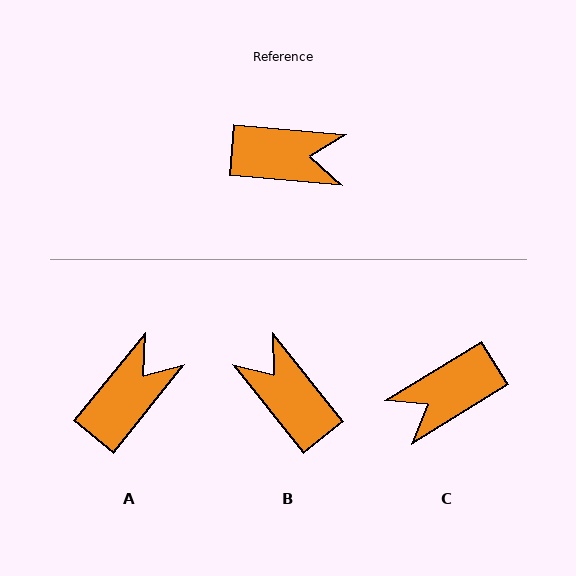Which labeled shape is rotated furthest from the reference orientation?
C, about 143 degrees away.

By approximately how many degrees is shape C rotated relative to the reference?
Approximately 143 degrees clockwise.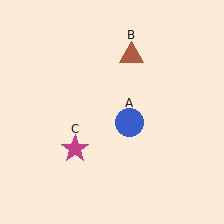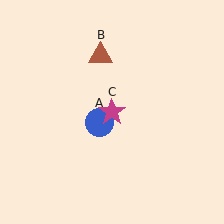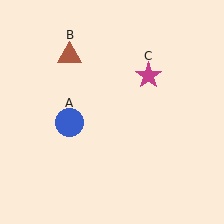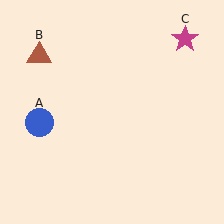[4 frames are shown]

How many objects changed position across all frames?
3 objects changed position: blue circle (object A), brown triangle (object B), magenta star (object C).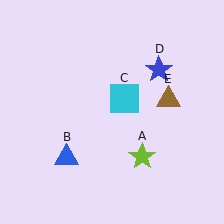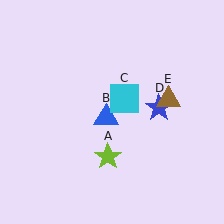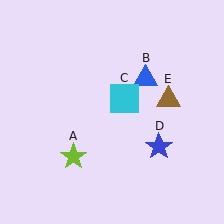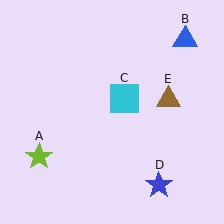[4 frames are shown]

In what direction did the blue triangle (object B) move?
The blue triangle (object B) moved up and to the right.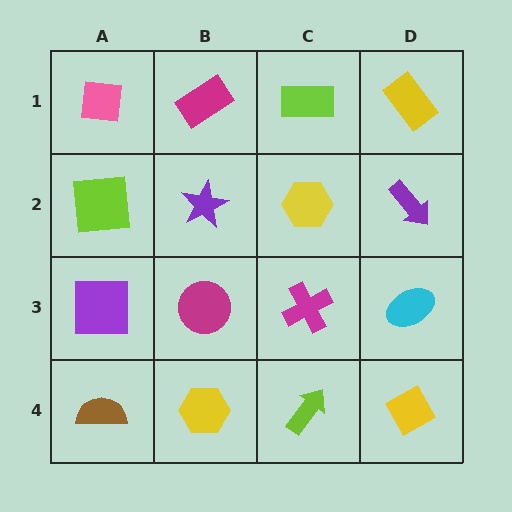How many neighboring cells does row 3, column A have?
3.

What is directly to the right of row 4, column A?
A yellow hexagon.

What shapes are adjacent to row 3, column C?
A yellow hexagon (row 2, column C), a lime arrow (row 4, column C), a magenta circle (row 3, column B), a cyan ellipse (row 3, column D).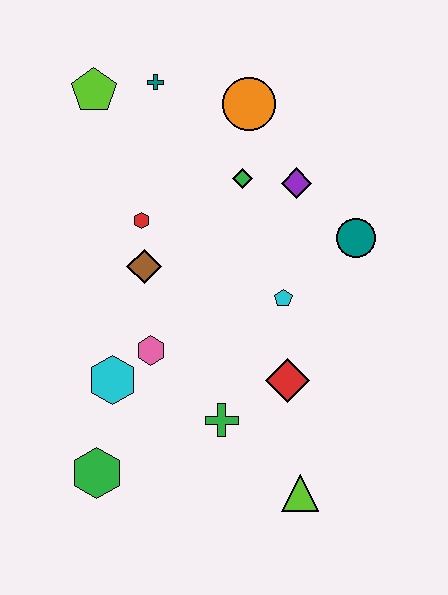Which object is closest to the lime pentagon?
The teal cross is closest to the lime pentagon.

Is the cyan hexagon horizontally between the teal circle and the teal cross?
No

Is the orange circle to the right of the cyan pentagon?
No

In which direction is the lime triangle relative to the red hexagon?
The lime triangle is below the red hexagon.